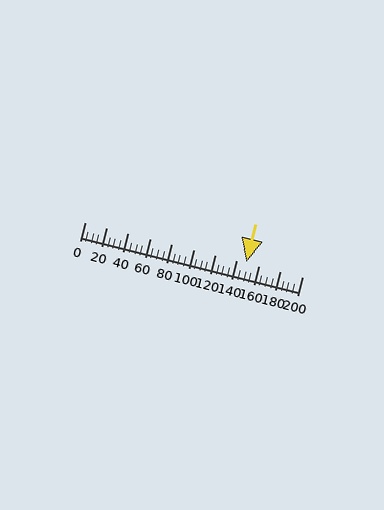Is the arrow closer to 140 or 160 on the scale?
The arrow is closer to 140.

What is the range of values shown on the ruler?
The ruler shows values from 0 to 200.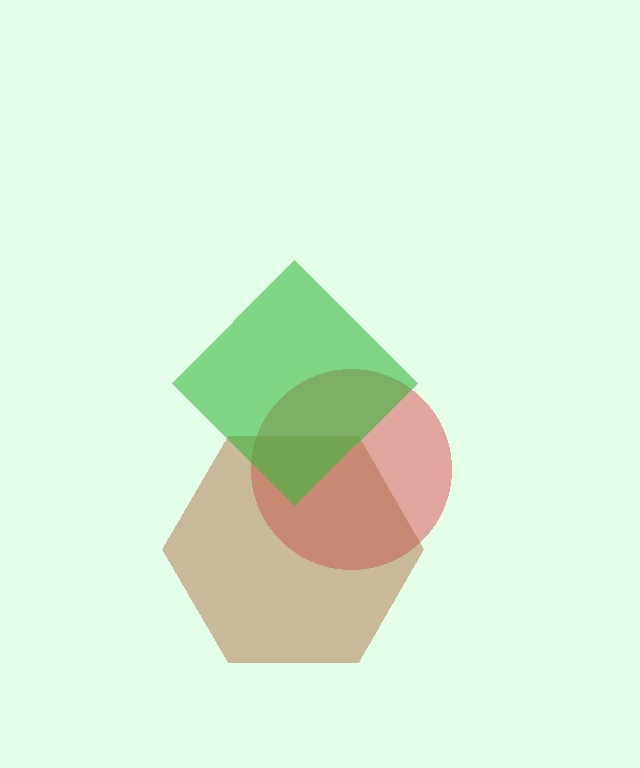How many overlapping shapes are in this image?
There are 3 overlapping shapes in the image.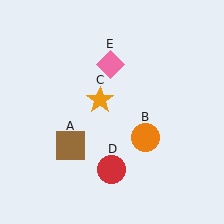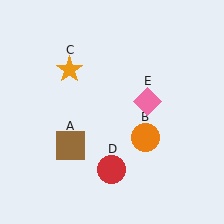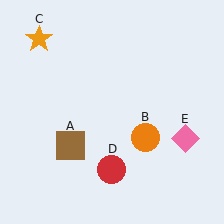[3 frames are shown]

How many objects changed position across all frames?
2 objects changed position: orange star (object C), pink diamond (object E).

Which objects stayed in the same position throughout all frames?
Brown square (object A) and orange circle (object B) and red circle (object D) remained stationary.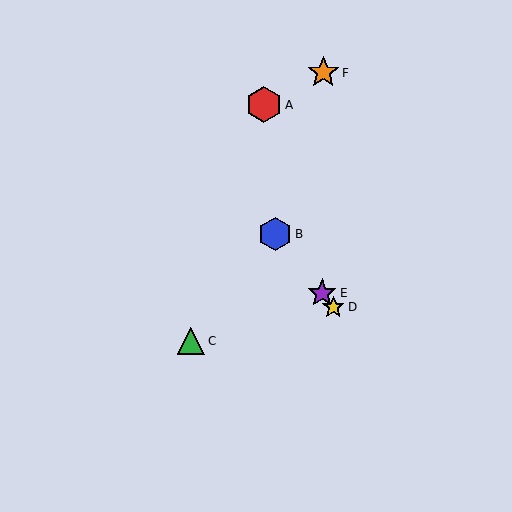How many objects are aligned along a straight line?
3 objects (B, D, E) are aligned along a straight line.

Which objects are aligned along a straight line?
Objects B, D, E are aligned along a straight line.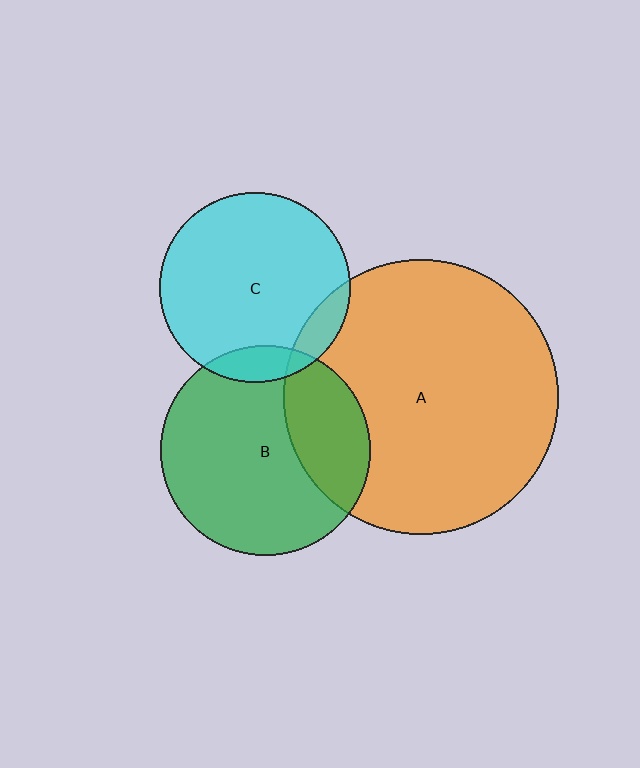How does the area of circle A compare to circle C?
Approximately 2.1 times.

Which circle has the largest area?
Circle A (orange).